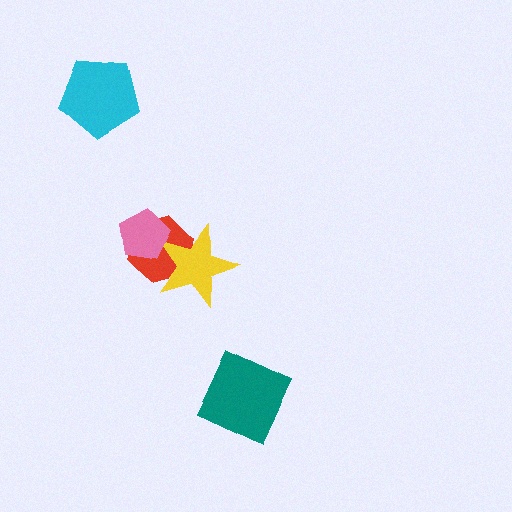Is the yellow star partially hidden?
Yes, it is partially covered by another shape.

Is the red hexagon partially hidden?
Yes, it is partially covered by another shape.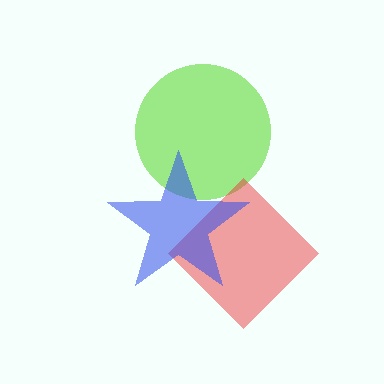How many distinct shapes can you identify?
There are 3 distinct shapes: a lime circle, a red diamond, a blue star.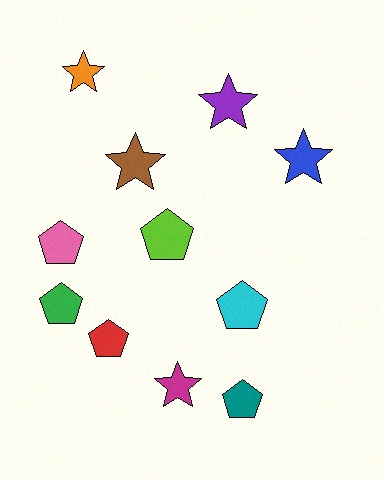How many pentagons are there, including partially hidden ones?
There are 6 pentagons.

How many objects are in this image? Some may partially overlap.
There are 11 objects.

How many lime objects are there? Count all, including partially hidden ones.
There is 1 lime object.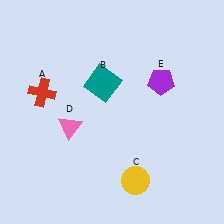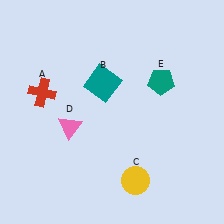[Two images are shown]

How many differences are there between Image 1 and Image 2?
There is 1 difference between the two images.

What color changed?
The pentagon (E) changed from purple in Image 1 to teal in Image 2.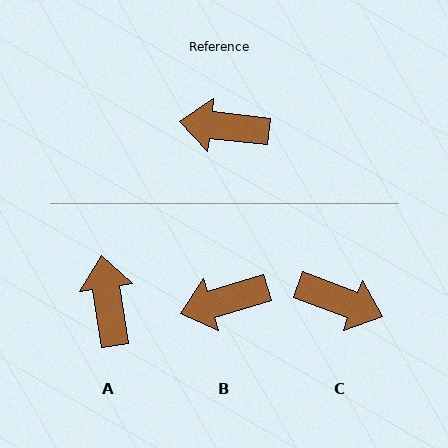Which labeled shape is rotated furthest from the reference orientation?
C, about 166 degrees away.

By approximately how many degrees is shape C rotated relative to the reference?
Approximately 166 degrees counter-clockwise.